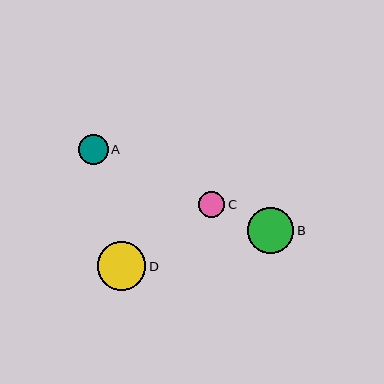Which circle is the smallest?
Circle C is the smallest with a size of approximately 26 pixels.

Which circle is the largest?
Circle D is the largest with a size of approximately 48 pixels.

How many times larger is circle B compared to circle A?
Circle B is approximately 1.6 times the size of circle A.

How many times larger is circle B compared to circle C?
Circle B is approximately 1.8 times the size of circle C.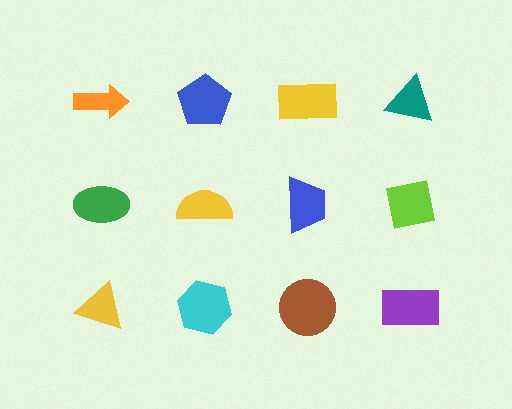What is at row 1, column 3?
A yellow rectangle.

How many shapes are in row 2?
4 shapes.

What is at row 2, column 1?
A green ellipse.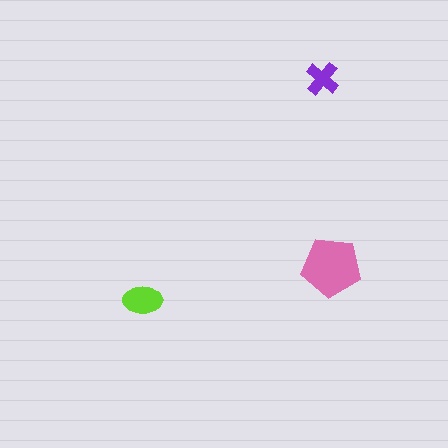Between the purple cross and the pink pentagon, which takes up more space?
The pink pentagon.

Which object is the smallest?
The purple cross.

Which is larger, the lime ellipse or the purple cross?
The lime ellipse.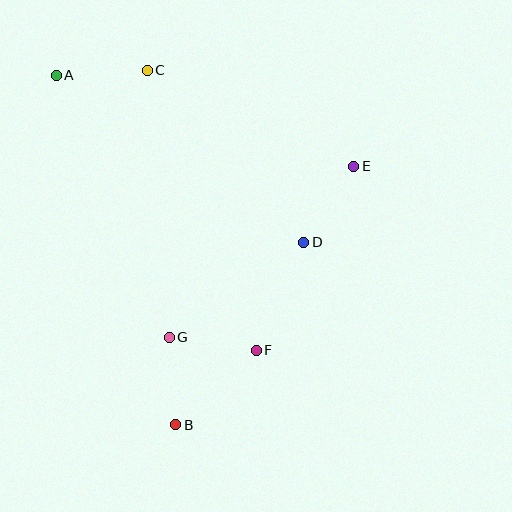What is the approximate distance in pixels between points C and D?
The distance between C and D is approximately 233 pixels.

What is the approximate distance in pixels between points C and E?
The distance between C and E is approximately 228 pixels.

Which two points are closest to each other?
Points B and G are closest to each other.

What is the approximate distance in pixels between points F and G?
The distance between F and G is approximately 88 pixels.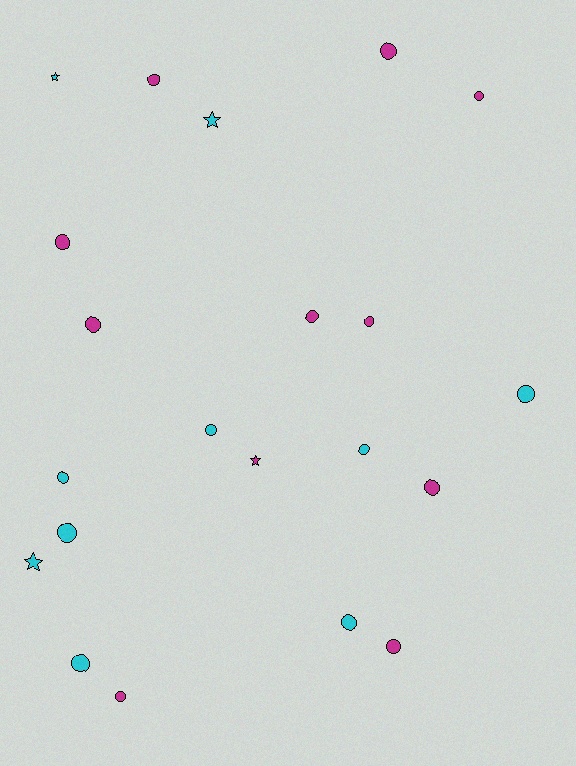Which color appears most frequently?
Magenta, with 11 objects.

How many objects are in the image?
There are 21 objects.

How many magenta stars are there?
There is 1 magenta star.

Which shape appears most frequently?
Circle, with 17 objects.